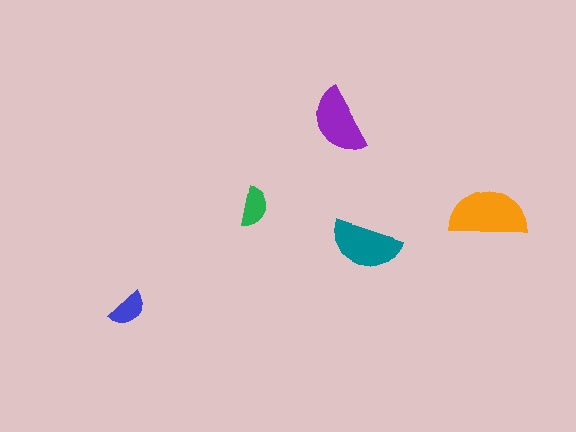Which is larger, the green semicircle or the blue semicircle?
The green one.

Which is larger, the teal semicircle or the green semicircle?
The teal one.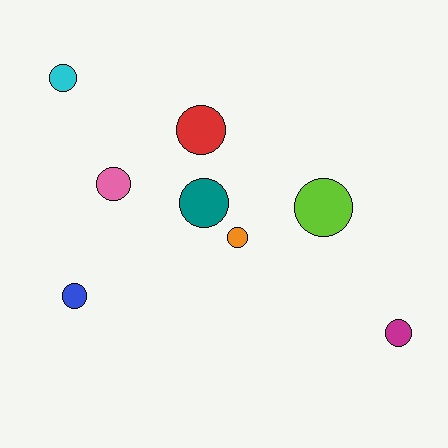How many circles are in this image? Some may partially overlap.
There are 8 circles.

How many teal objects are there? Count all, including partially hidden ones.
There is 1 teal object.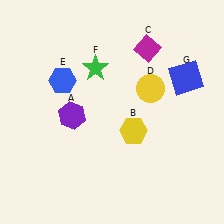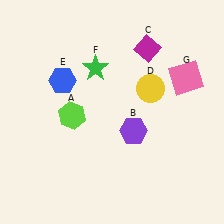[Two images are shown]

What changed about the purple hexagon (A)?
In Image 1, A is purple. In Image 2, it changed to lime.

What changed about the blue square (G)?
In Image 1, G is blue. In Image 2, it changed to pink.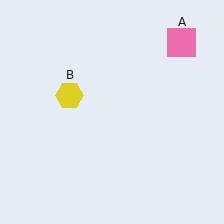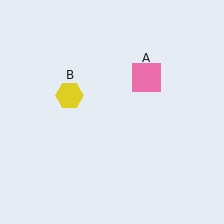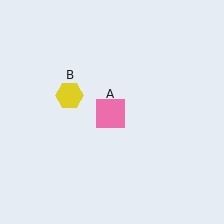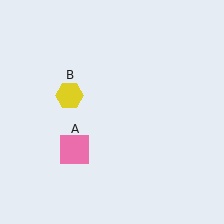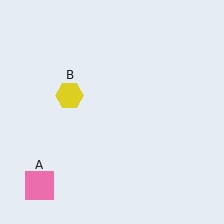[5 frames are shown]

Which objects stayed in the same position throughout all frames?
Yellow hexagon (object B) remained stationary.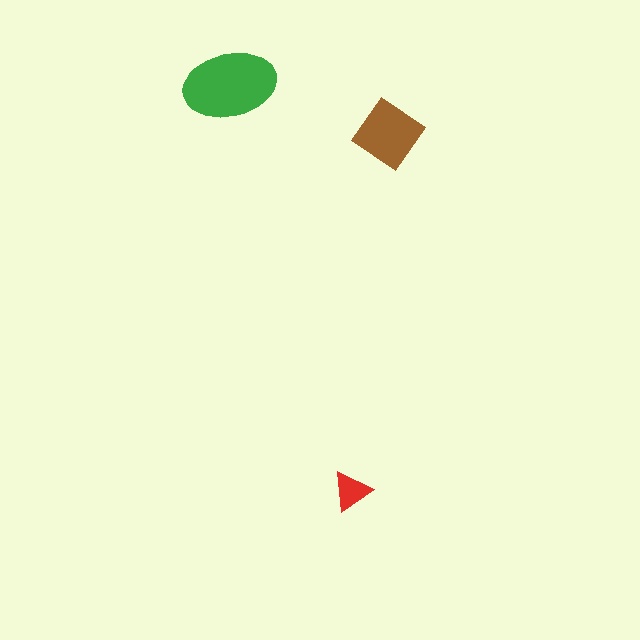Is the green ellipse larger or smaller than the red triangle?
Larger.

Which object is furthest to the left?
The green ellipse is leftmost.